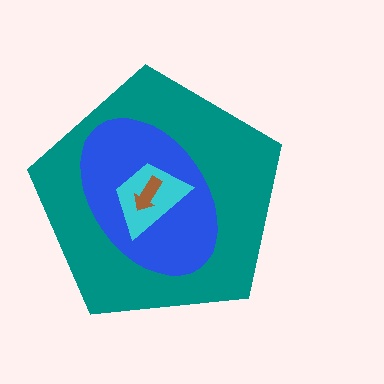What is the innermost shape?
The brown arrow.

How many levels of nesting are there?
4.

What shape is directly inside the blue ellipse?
The cyan trapezoid.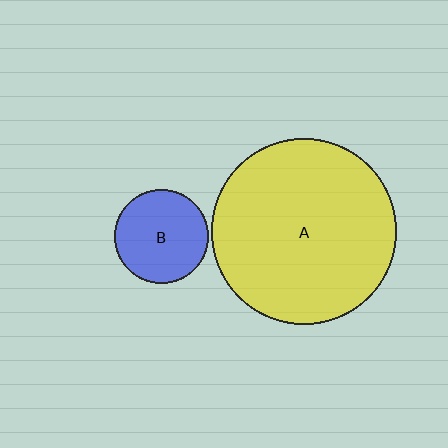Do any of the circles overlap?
No, none of the circles overlap.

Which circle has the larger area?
Circle A (yellow).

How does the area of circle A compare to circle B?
Approximately 3.9 times.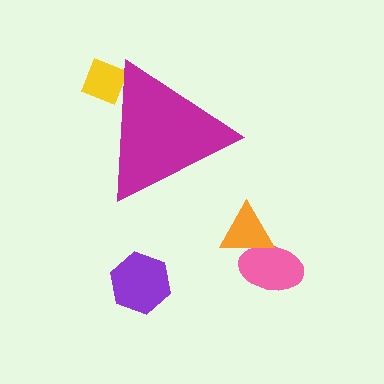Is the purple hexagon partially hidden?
No, the purple hexagon is fully visible.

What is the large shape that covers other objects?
A magenta triangle.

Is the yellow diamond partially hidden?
Yes, the yellow diamond is partially hidden behind the magenta triangle.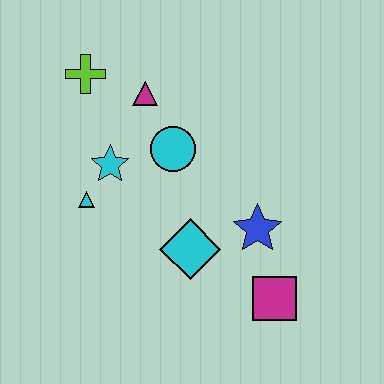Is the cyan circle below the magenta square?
No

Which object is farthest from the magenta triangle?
The magenta square is farthest from the magenta triangle.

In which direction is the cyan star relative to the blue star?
The cyan star is to the left of the blue star.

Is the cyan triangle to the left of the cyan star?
Yes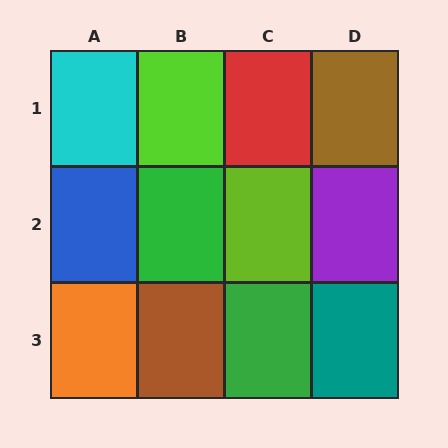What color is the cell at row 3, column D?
Teal.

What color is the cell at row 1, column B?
Lime.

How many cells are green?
2 cells are green.